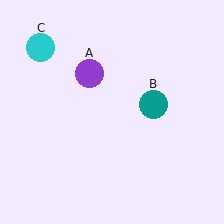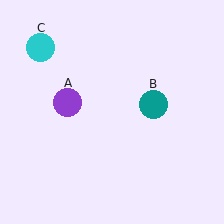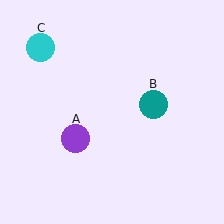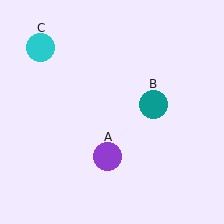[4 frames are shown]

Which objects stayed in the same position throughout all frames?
Teal circle (object B) and cyan circle (object C) remained stationary.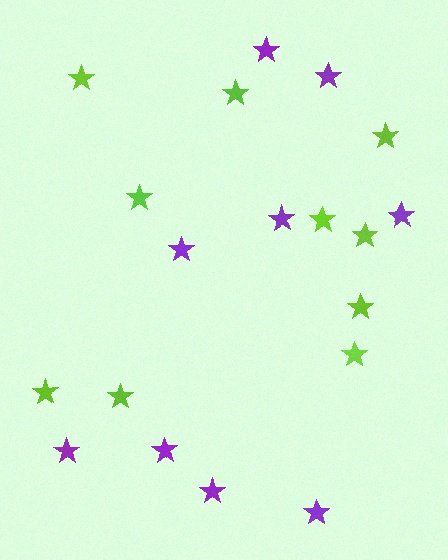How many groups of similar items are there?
There are 2 groups: one group of lime stars (10) and one group of purple stars (9).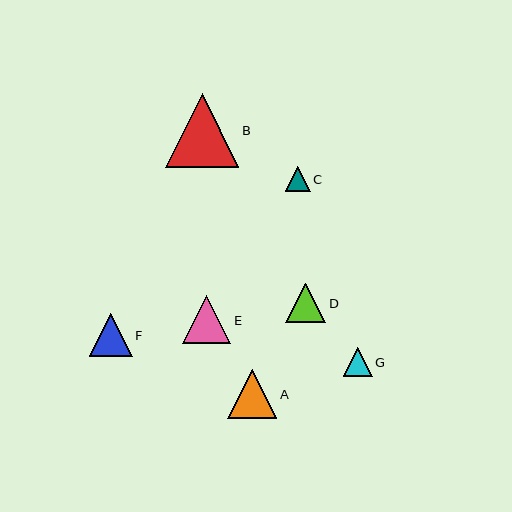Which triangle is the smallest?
Triangle C is the smallest with a size of approximately 25 pixels.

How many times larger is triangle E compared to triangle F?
Triangle E is approximately 1.1 times the size of triangle F.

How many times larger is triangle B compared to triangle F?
Triangle B is approximately 1.7 times the size of triangle F.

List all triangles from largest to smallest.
From largest to smallest: B, A, E, F, D, G, C.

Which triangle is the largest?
Triangle B is the largest with a size of approximately 73 pixels.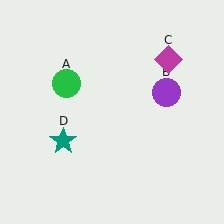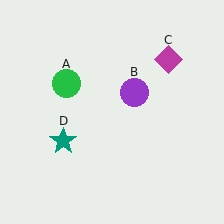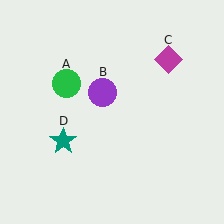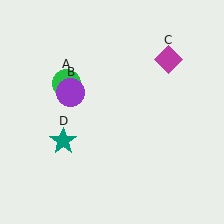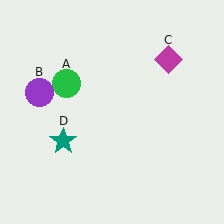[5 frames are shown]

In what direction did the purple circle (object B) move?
The purple circle (object B) moved left.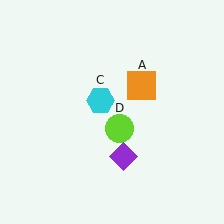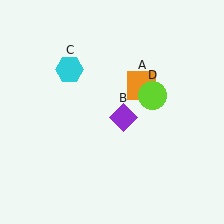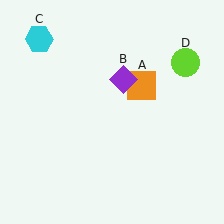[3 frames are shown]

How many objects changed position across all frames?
3 objects changed position: purple diamond (object B), cyan hexagon (object C), lime circle (object D).